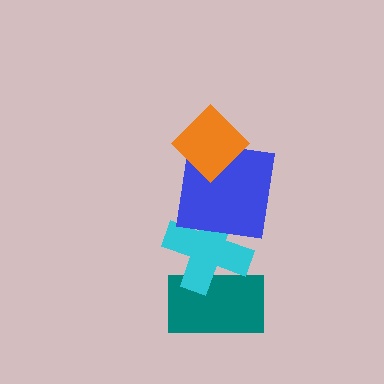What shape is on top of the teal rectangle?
The cyan cross is on top of the teal rectangle.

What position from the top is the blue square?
The blue square is 2nd from the top.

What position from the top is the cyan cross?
The cyan cross is 3rd from the top.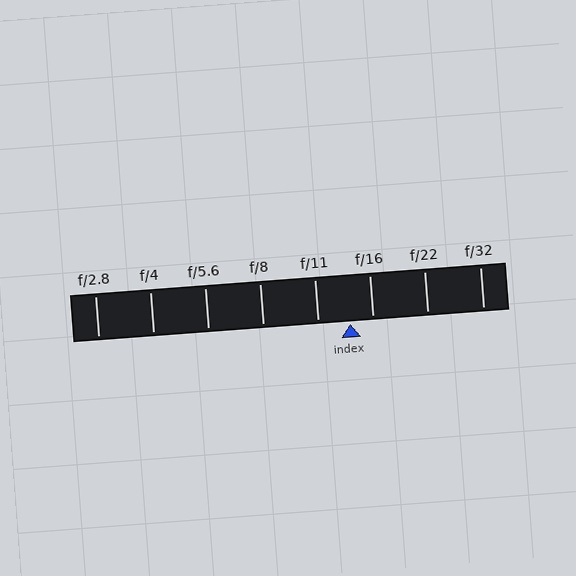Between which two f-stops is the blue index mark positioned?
The index mark is between f/11 and f/16.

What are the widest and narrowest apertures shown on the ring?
The widest aperture shown is f/2.8 and the narrowest is f/32.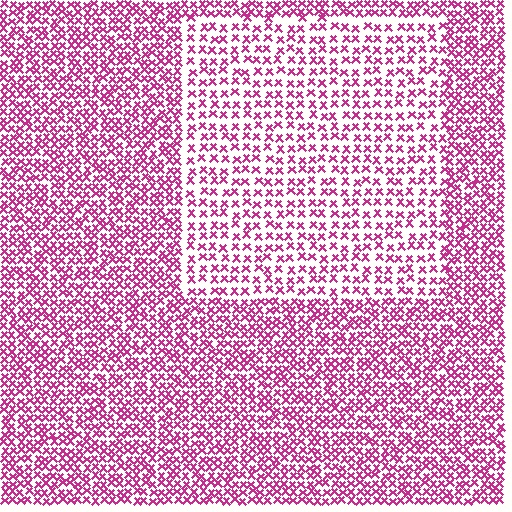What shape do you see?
I see a rectangle.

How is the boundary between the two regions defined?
The boundary is defined by a change in element density (approximately 1.8x ratio). All elements are the same color, size, and shape.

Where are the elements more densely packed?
The elements are more densely packed outside the rectangle boundary.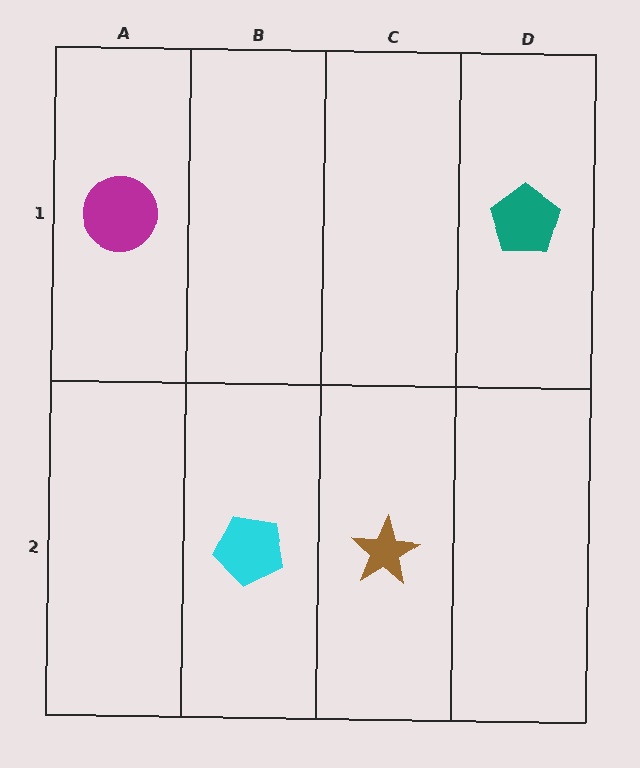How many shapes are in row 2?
2 shapes.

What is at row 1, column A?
A magenta circle.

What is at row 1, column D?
A teal pentagon.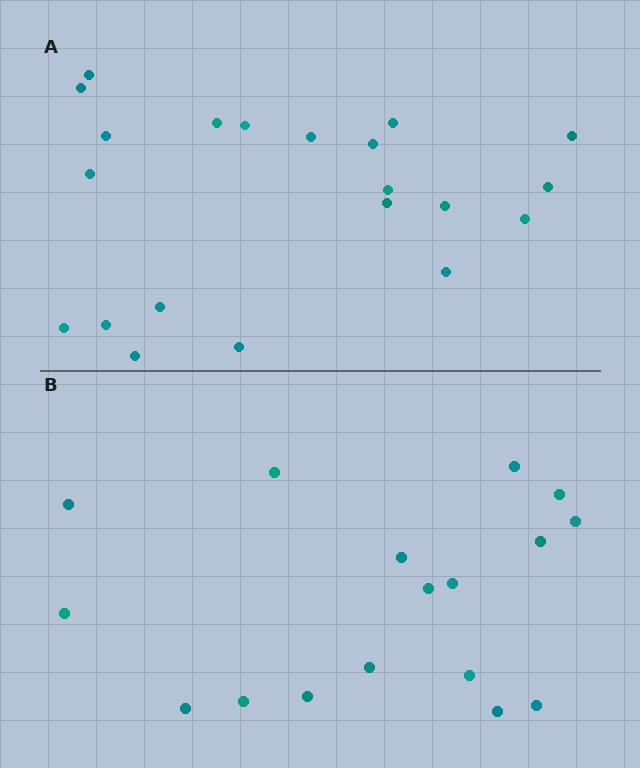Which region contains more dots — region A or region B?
Region A (the top region) has more dots.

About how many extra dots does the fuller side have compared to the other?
Region A has about 4 more dots than region B.